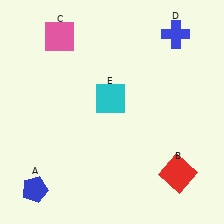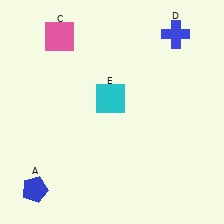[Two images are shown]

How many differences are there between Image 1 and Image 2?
There is 1 difference between the two images.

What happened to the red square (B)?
The red square (B) was removed in Image 2. It was in the bottom-right area of Image 1.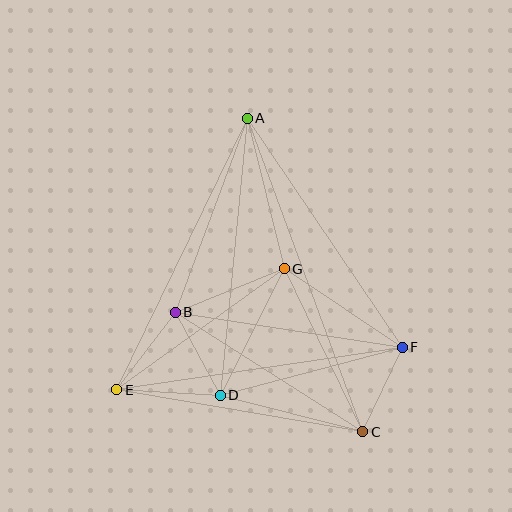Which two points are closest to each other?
Points C and F are closest to each other.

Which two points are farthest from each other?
Points A and C are farthest from each other.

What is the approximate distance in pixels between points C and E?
The distance between C and E is approximately 250 pixels.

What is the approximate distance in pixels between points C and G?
The distance between C and G is approximately 181 pixels.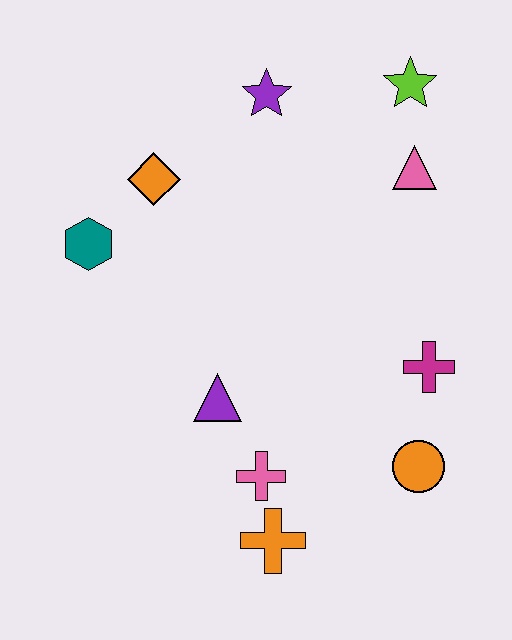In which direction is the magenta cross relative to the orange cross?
The magenta cross is above the orange cross.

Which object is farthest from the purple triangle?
The lime star is farthest from the purple triangle.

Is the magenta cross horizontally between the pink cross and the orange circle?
No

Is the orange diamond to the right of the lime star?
No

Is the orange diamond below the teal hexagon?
No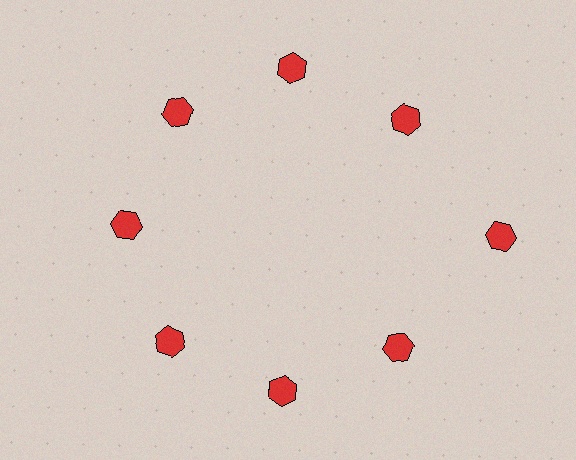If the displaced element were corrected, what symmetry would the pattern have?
It would have 8-fold rotational symmetry — the pattern would map onto itself every 45 degrees.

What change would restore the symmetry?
The symmetry would be restored by moving it inward, back onto the ring so that all 8 hexagons sit at equal angles and equal distance from the center.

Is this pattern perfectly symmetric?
No. The 8 red hexagons are arranged in a ring, but one element near the 3 o'clock position is pushed outward from the center, breaking the 8-fold rotational symmetry.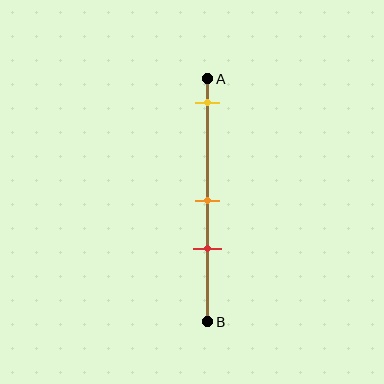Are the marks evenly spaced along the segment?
No, the marks are not evenly spaced.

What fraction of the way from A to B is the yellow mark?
The yellow mark is approximately 10% (0.1) of the way from A to B.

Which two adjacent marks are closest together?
The orange and red marks are the closest adjacent pair.